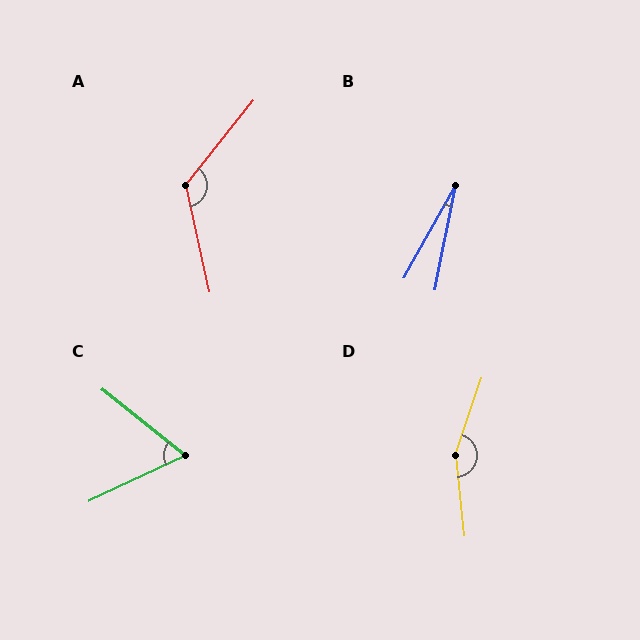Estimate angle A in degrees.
Approximately 129 degrees.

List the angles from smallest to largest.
B (18°), C (64°), A (129°), D (156°).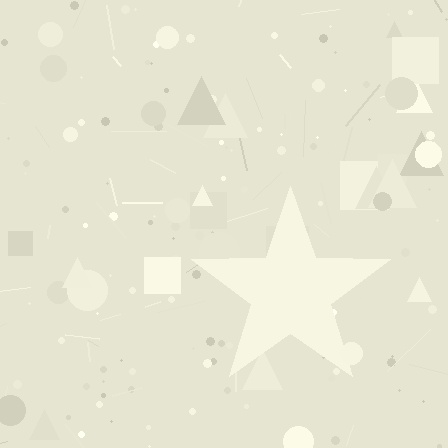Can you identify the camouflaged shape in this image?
The camouflaged shape is a star.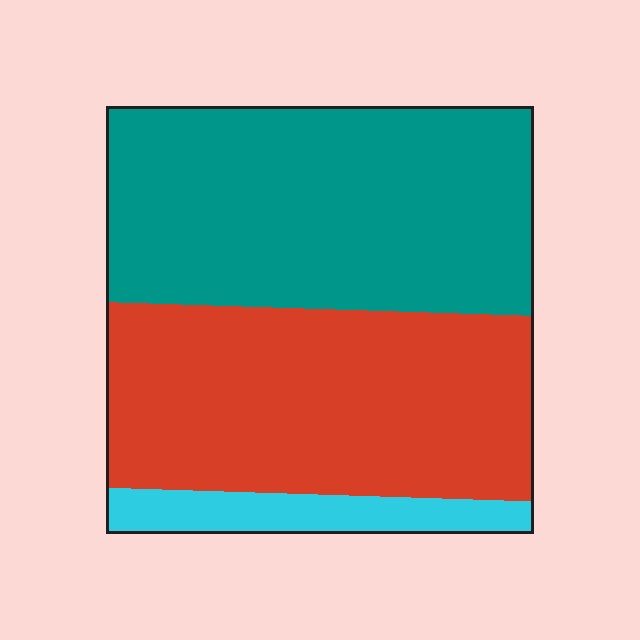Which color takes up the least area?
Cyan, at roughly 10%.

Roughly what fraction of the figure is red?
Red covers around 45% of the figure.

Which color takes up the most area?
Teal, at roughly 45%.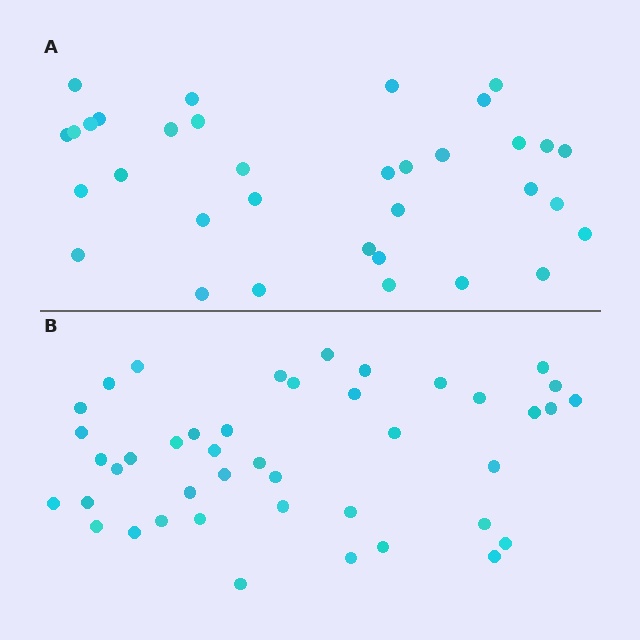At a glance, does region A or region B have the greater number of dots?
Region B (the bottom region) has more dots.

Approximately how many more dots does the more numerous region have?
Region B has roughly 8 or so more dots than region A.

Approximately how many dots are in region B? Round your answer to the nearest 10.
About 40 dots. (The exact count is 43, which rounds to 40.)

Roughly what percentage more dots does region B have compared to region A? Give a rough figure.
About 25% more.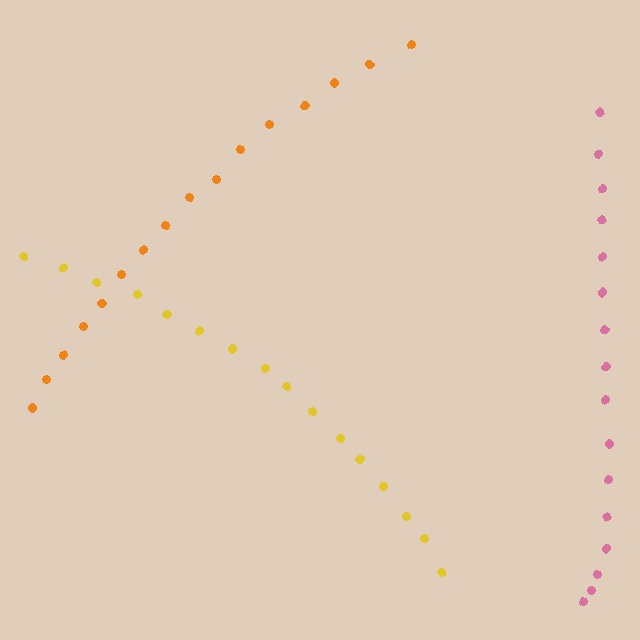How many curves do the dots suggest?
There are 3 distinct paths.